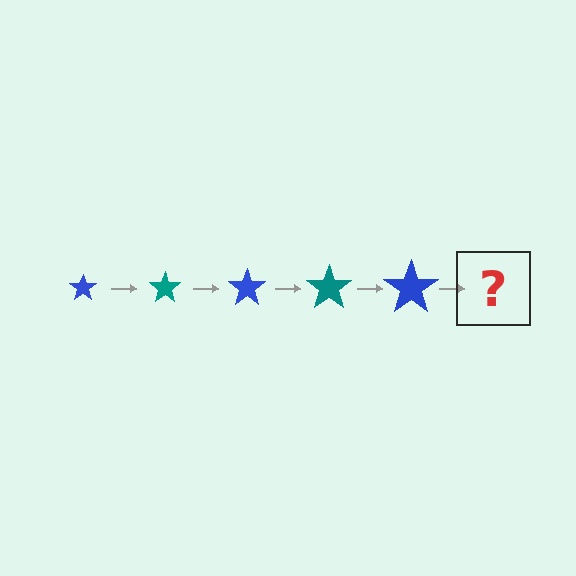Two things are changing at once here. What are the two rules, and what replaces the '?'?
The two rules are that the star grows larger each step and the color cycles through blue and teal. The '?' should be a teal star, larger than the previous one.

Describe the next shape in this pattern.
It should be a teal star, larger than the previous one.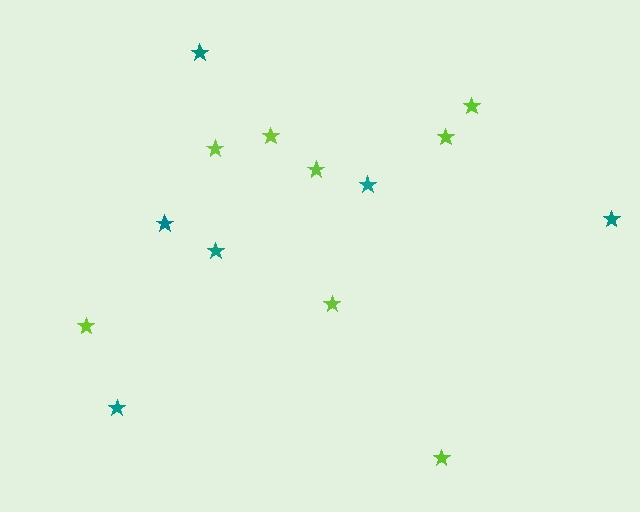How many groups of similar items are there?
There are 2 groups: one group of teal stars (6) and one group of lime stars (8).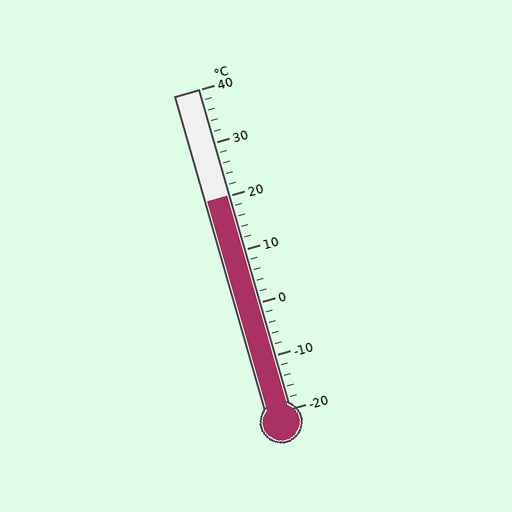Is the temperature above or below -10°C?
The temperature is above -10°C.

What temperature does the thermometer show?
The thermometer shows approximately 20°C.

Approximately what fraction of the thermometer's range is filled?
The thermometer is filled to approximately 65% of its range.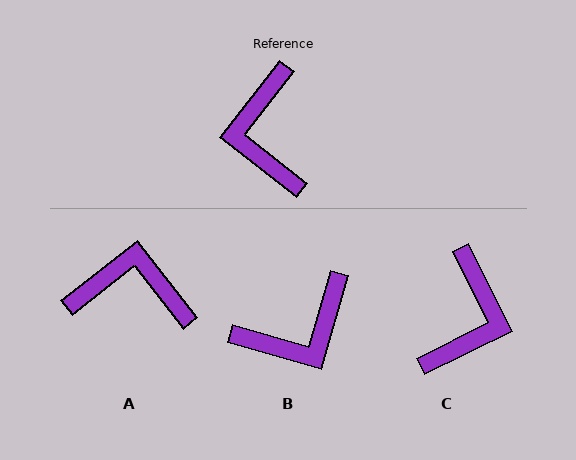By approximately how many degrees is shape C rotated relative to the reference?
Approximately 155 degrees counter-clockwise.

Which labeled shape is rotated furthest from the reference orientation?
C, about 155 degrees away.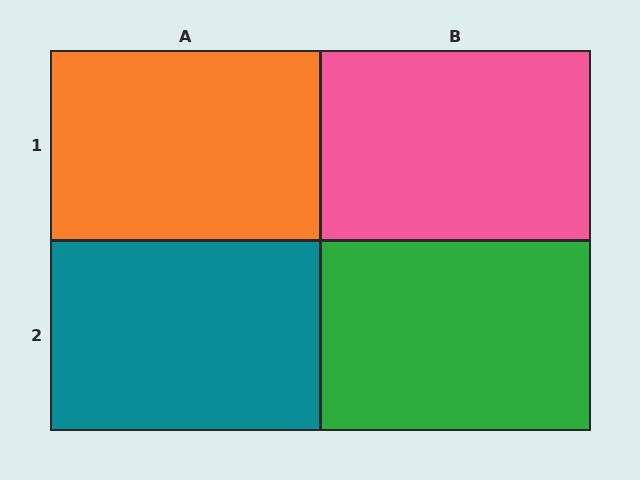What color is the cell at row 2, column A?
Teal.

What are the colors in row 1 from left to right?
Orange, pink.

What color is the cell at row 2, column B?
Green.